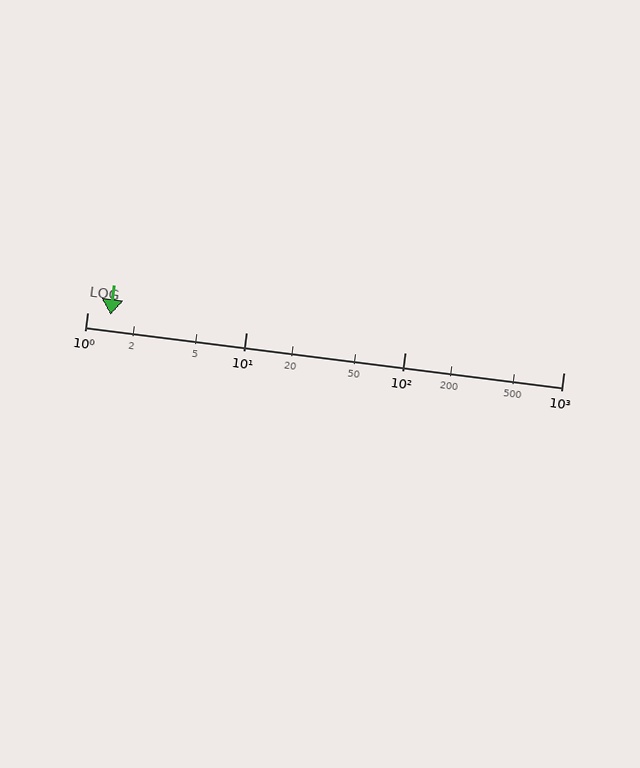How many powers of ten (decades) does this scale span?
The scale spans 3 decades, from 1 to 1000.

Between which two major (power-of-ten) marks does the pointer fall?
The pointer is between 1 and 10.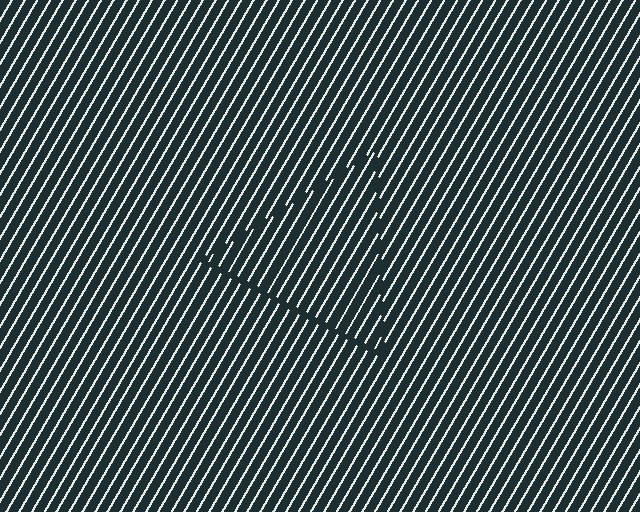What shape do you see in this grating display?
An illusory triangle. The interior of the shape contains the same grating, shifted by half a period — the contour is defined by the phase discontinuity where line-ends from the inner and outer gratings abut.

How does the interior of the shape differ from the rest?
The interior of the shape contains the same grating, shifted by half a period — the contour is defined by the phase discontinuity where line-ends from the inner and outer gratings abut.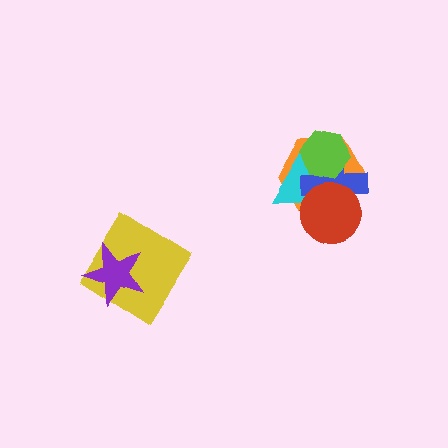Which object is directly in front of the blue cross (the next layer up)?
The red circle is directly in front of the blue cross.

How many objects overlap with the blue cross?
4 objects overlap with the blue cross.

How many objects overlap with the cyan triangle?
4 objects overlap with the cyan triangle.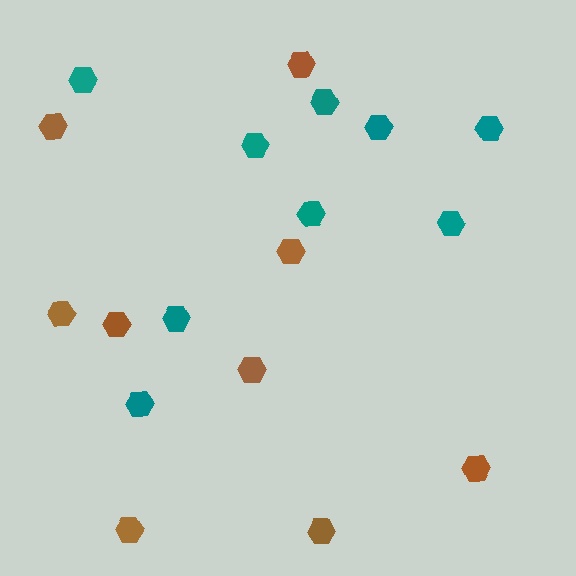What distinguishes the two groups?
There are 2 groups: one group of brown hexagons (9) and one group of teal hexagons (9).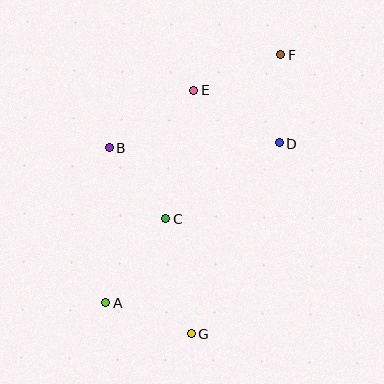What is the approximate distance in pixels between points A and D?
The distance between A and D is approximately 235 pixels.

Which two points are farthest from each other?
Points A and F are farthest from each other.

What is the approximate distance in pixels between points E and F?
The distance between E and F is approximately 95 pixels.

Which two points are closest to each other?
Points D and F are closest to each other.